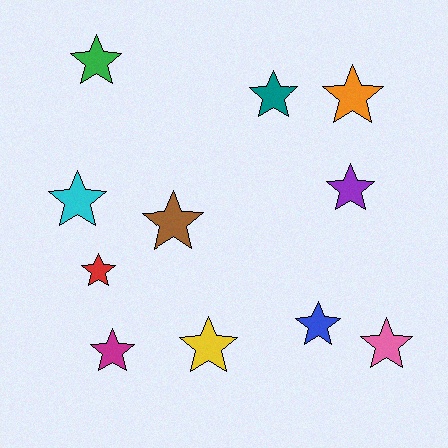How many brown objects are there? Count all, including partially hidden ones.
There is 1 brown object.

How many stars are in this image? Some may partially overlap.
There are 11 stars.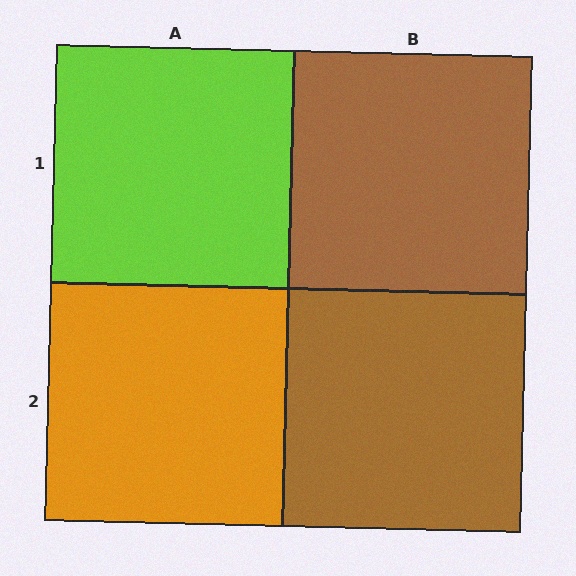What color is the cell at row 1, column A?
Lime.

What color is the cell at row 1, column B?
Brown.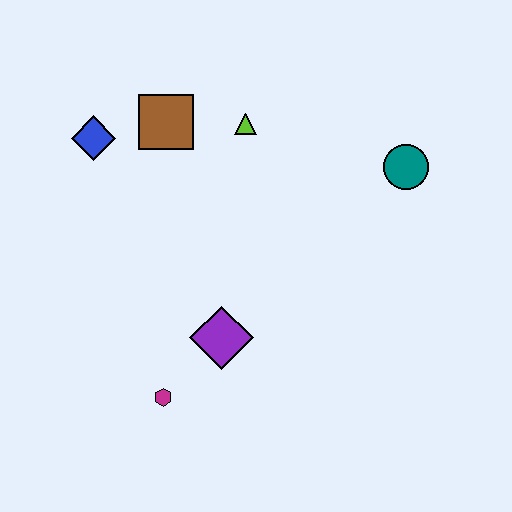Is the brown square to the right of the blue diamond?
Yes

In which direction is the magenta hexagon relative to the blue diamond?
The magenta hexagon is below the blue diamond.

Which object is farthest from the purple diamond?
The teal circle is farthest from the purple diamond.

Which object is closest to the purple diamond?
The magenta hexagon is closest to the purple diamond.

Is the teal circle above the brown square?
No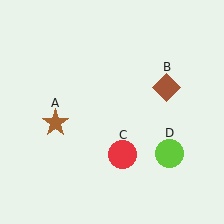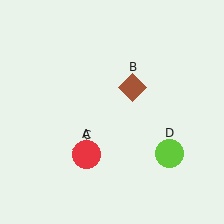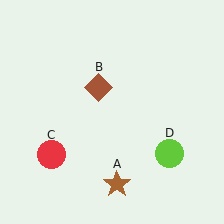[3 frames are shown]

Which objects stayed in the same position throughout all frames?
Lime circle (object D) remained stationary.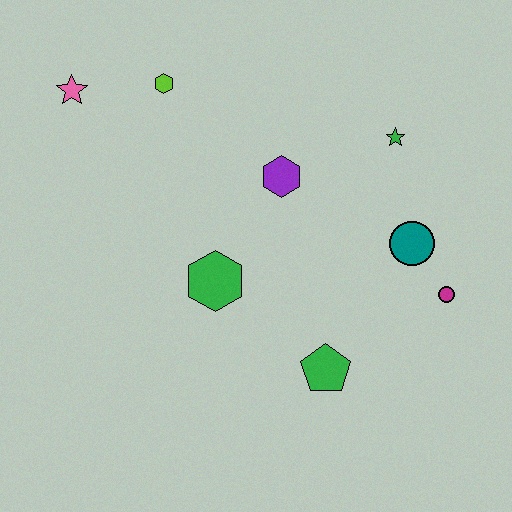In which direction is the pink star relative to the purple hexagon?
The pink star is to the left of the purple hexagon.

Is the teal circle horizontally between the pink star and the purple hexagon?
No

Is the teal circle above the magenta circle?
Yes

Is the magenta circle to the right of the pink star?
Yes